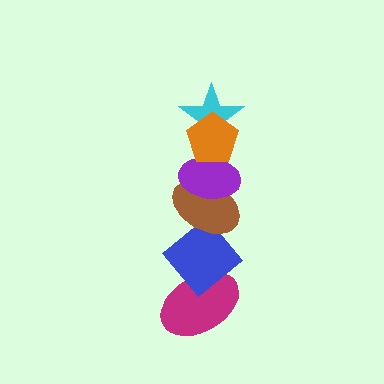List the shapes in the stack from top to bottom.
From top to bottom: the orange pentagon, the cyan star, the purple ellipse, the brown ellipse, the blue diamond, the magenta ellipse.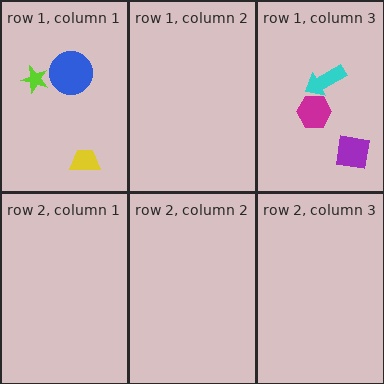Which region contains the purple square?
The row 1, column 3 region.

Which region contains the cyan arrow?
The row 1, column 3 region.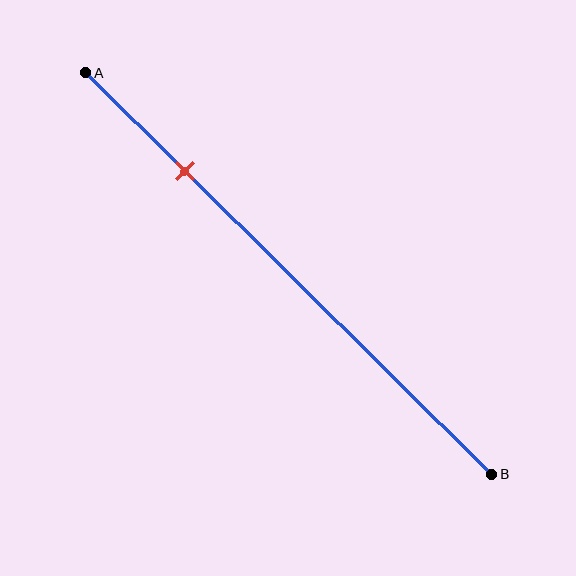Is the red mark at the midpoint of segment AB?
No, the mark is at about 25% from A, not at the 50% midpoint.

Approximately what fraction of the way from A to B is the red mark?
The red mark is approximately 25% of the way from A to B.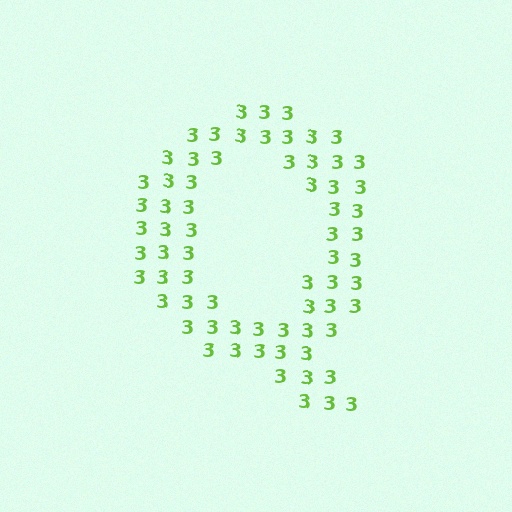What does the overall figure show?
The overall figure shows the letter Q.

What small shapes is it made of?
It is made of small digit 3's.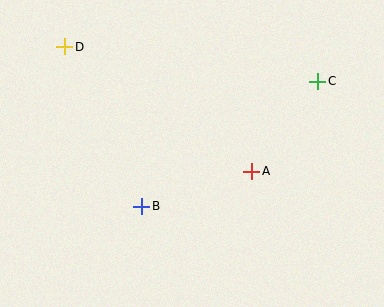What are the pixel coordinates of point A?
Point A is at (252, 171).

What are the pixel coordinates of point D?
Point D is at (65, 47).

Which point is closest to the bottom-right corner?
Point A is closest to the bottom-right corner.